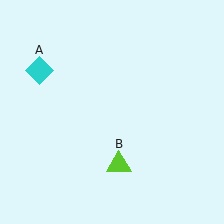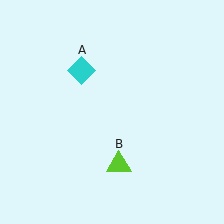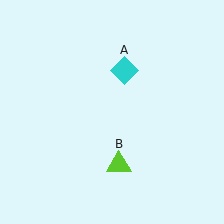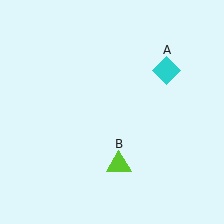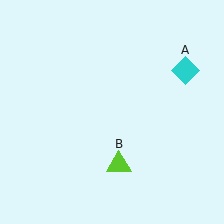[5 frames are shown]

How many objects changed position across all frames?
1 object changed position: cyan diamond (object A).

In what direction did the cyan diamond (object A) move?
The cyan diamond (object A) moved right.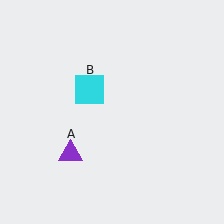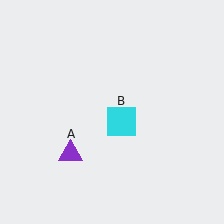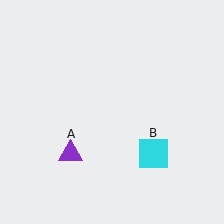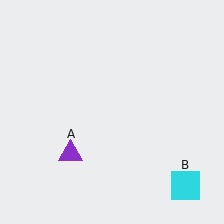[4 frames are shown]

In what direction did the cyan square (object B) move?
The cyan square (object B) moved down and to the right.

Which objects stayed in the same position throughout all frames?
Purple triangle (object A) remained stationary.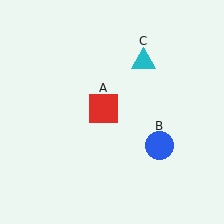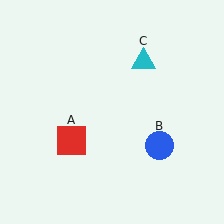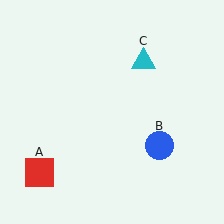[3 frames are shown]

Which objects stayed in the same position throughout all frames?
Blue circle (object B) and cyan triangle (object C) remained stationary.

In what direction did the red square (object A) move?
The red square (object A) moved down and to the left.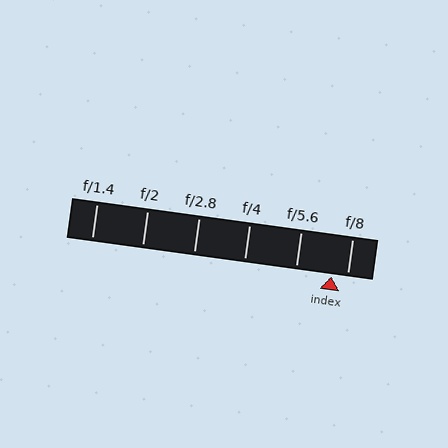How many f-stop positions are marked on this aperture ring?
There are 6 f-stop positions marked.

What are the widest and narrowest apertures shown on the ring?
The widest aperture shown is f/1.4 and the narrowest is f/8.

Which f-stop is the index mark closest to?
The index mark is closest to f/8.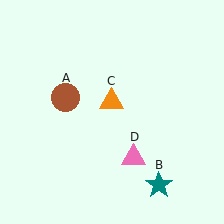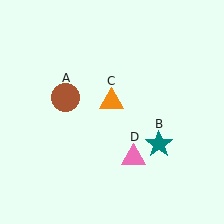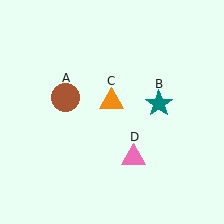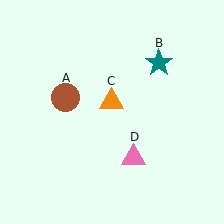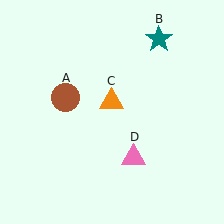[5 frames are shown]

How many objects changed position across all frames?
1 object changed position: teal star (object B).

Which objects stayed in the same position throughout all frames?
Brown circle (object A) and orange triangle (object C) and pink triangle (object D) remained stationary.